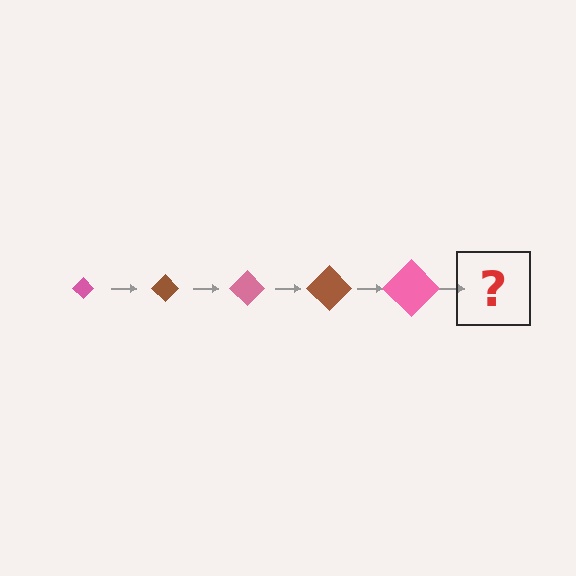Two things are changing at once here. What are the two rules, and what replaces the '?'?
The two rules are that the diamond grows larger each step and the color cycles through pink and brown. The '?' should be a brown diamond, larger than the previous one.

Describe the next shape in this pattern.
It should be a brown diamond, larger than the previous one.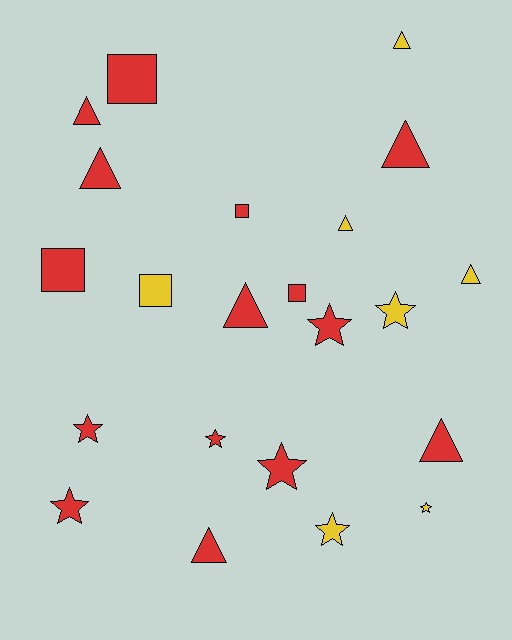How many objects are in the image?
There are 22 objects.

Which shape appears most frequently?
Triangle, with 9 objects.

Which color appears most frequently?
Red, with 15 objects.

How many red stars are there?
There are 5 red stars.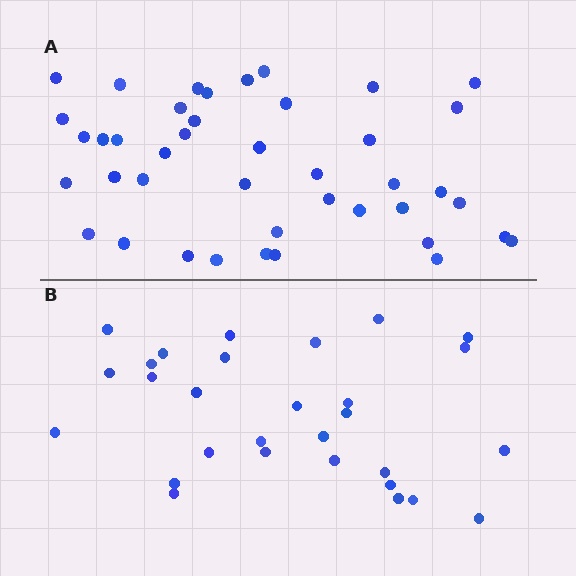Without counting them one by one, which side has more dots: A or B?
Region A (the top region) has more dots.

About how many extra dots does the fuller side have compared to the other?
Region A has approximately 15 more dots than region B.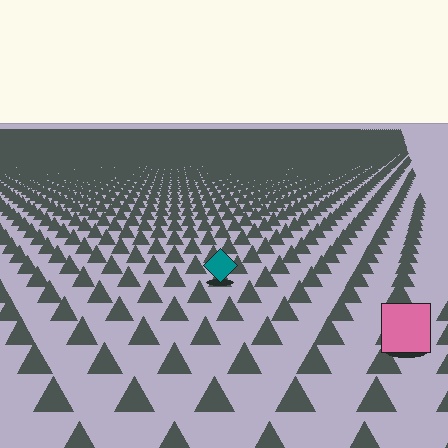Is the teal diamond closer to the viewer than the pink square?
No. The pink square is closer — you can tell from the texture gradient: the ground texture is coarser near it.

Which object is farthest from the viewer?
The teal diamond is farthest from the viewer. It appears smaller and the ground texture around it is denser.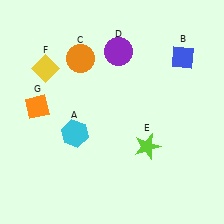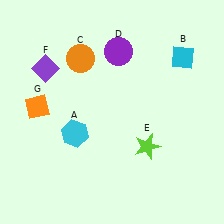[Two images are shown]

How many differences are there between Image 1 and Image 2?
There are 2 differences between the two images.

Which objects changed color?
B changed from blue to cyan. F changed from yellow to purple.